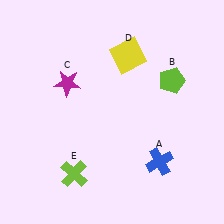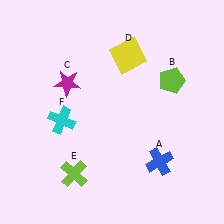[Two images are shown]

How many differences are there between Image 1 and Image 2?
There is 1 difference between the two images.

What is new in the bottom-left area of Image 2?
A cyan cross (F) was added in the bottom-left area of Image 2.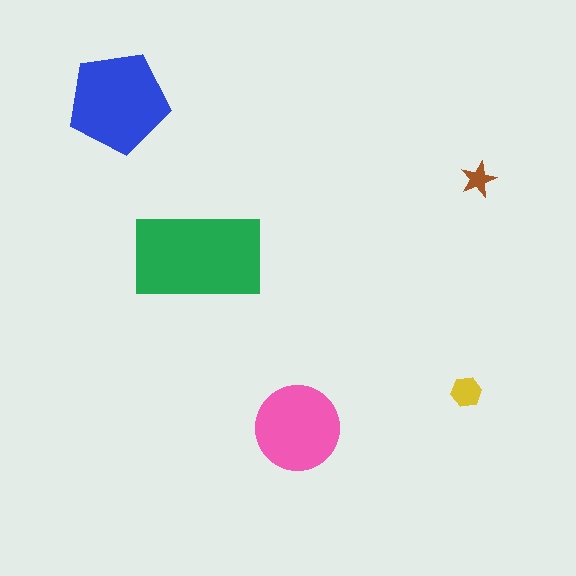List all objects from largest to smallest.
The green rectangle, the blue pentagon, the pink circle, the yellow hexagon, the brown star.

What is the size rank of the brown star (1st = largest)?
5th.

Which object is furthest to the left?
The blue pentagon is leftmost.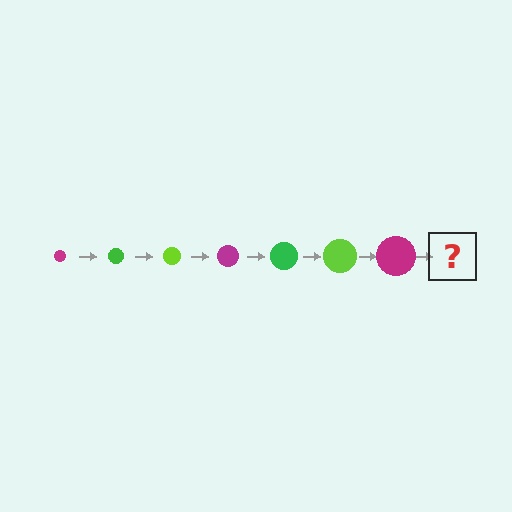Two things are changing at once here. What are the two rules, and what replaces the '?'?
The two rules are that the circle grows larger each step and the color cycles through magenta, green, and lime. The '?' should be a green circle, larger than the previous one.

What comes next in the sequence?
The next element should be a green circle, larger than the previous one.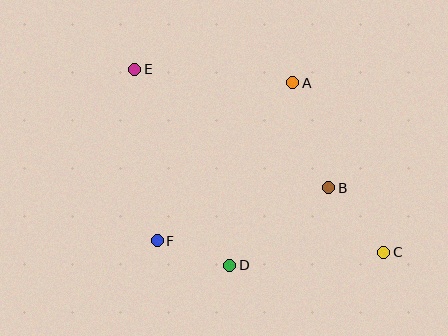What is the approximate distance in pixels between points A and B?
The distance between A and B is approximately 111 pixels.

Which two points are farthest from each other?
Points C and E are farthest from each other.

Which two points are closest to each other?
Points D and F are closest to each other.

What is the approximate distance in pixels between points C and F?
The distance between C and F is approximately 227 pixels.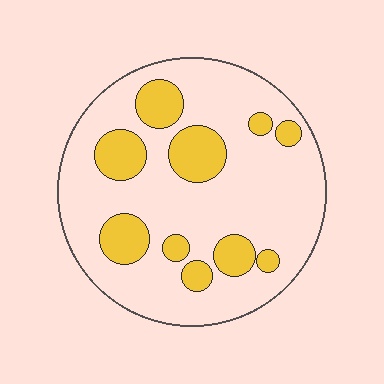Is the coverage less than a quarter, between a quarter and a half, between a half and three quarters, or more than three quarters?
Less than a quarter.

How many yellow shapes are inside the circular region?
10.